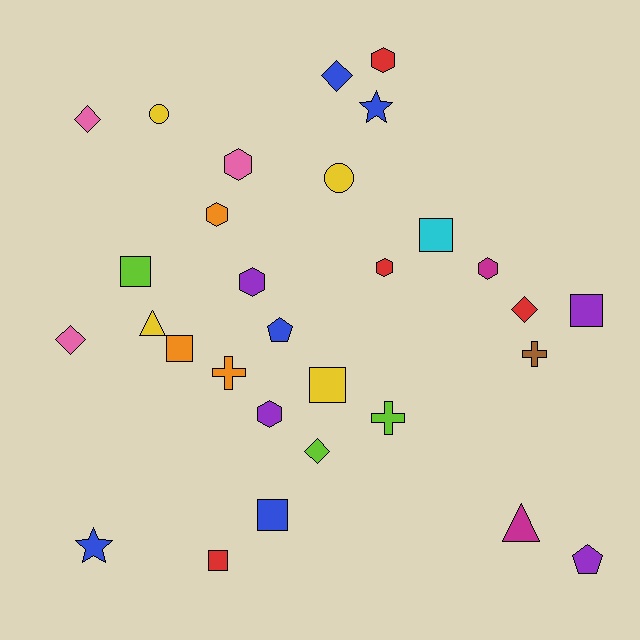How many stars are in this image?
There are 2 stars.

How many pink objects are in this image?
There are 3 pink objects.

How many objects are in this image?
There are 30 objects.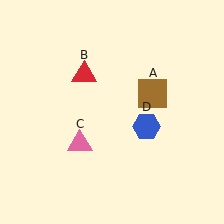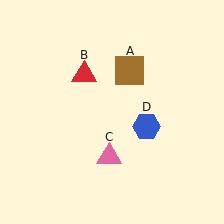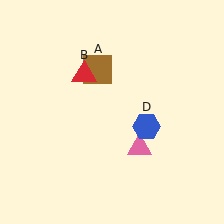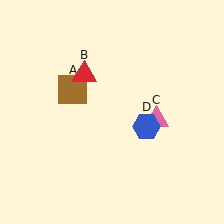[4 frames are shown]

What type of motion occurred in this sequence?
The brown square (object A), pink triangle (object C) rotated counterclockwise around the center of the scene.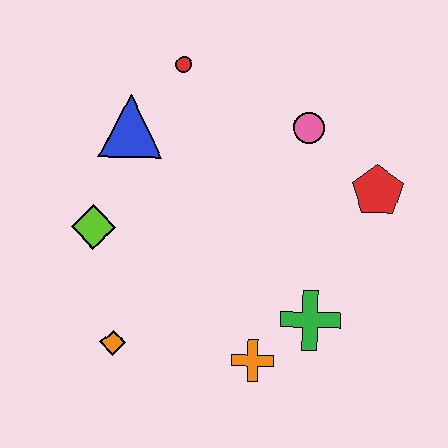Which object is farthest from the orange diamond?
The red pentagon is farthest from the orange diamond.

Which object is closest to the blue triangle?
The red circle is closest to the blue triangle.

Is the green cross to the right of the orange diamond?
Yes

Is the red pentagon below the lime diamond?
No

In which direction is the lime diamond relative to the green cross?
The lime diamond is to the left of the green cross.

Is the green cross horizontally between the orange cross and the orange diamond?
No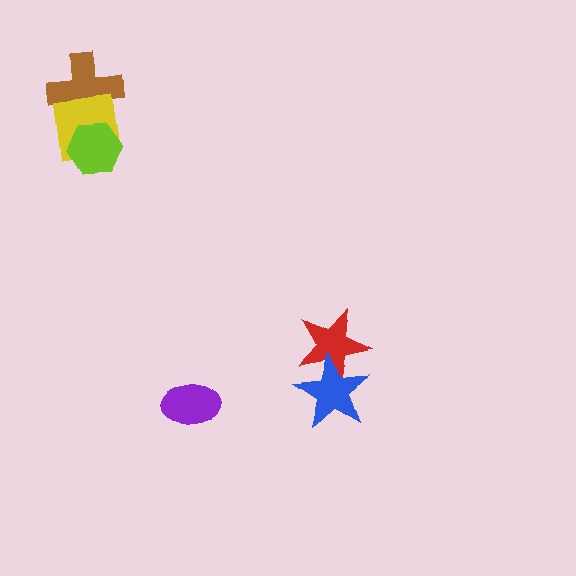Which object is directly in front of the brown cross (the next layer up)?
The yellow square is directly in front of the brown cross.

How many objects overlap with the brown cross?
2 objects overlap with the brown cross.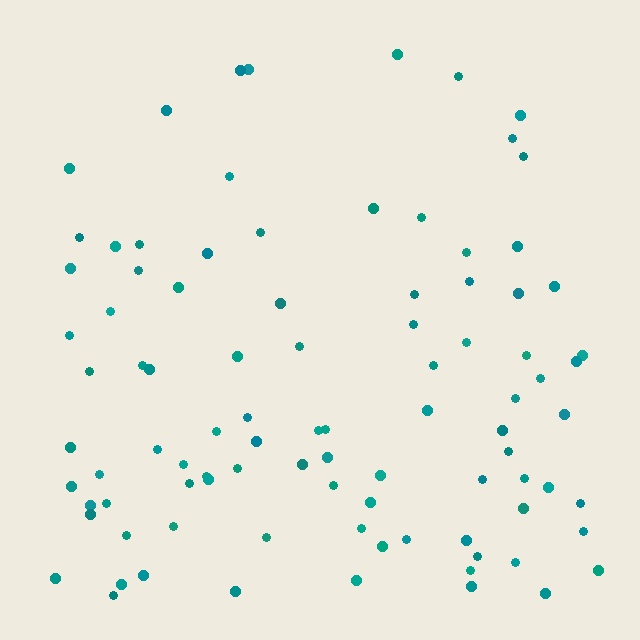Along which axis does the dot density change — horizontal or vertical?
Vertical.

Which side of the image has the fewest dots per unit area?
The top.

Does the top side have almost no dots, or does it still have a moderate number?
Still a moderate number, just noticeably fewer than the bottom.